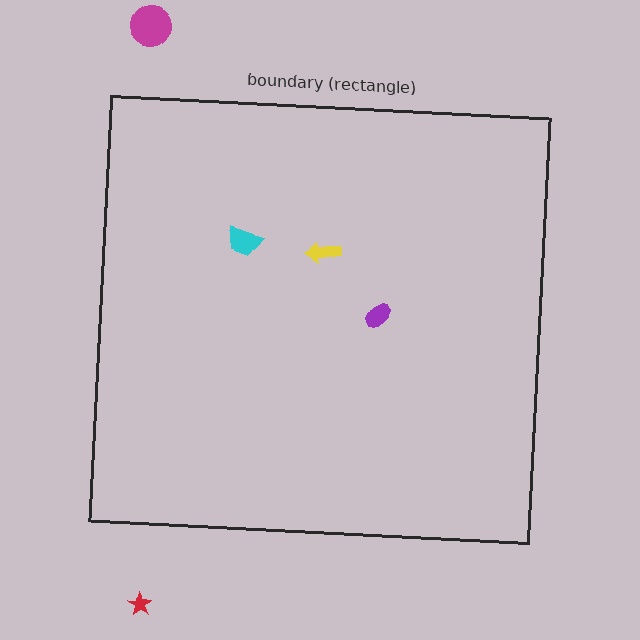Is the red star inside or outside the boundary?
Outside.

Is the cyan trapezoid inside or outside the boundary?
Inside.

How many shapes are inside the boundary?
3 inside, 2 outside.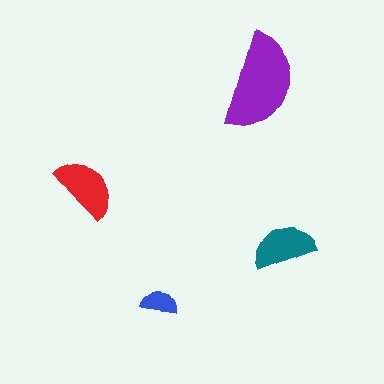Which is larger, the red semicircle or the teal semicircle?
The red one.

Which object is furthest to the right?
The teal semicircle is rightmost.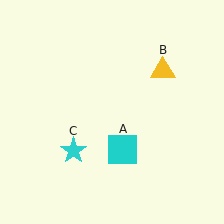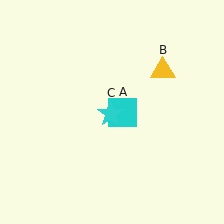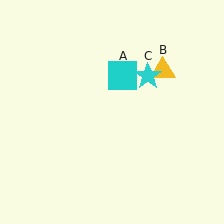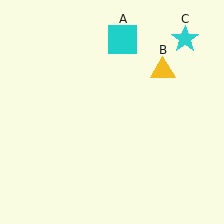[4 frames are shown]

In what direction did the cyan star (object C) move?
The cyan star (object C) moved up and to the right.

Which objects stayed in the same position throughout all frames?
Yellow triangle (object B) remained stationary.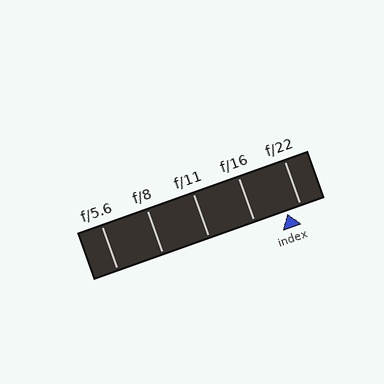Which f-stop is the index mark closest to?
The index mark is closest to f/22.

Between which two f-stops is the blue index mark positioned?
The index mark is between f/16 and f/22.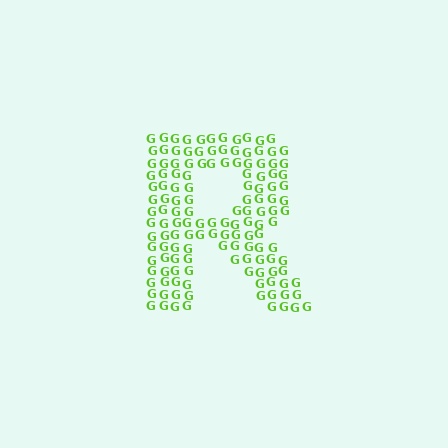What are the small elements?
The small elements are letter G's.